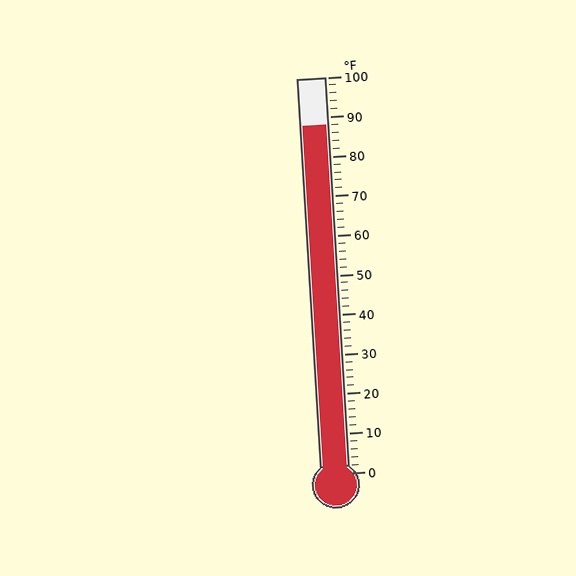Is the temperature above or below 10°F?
The temperature is above 10°F.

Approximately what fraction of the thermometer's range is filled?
The thermometer is filled to approximately 90% of its range.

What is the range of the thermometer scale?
The thermometer scale ranges from 0°F to 100°F.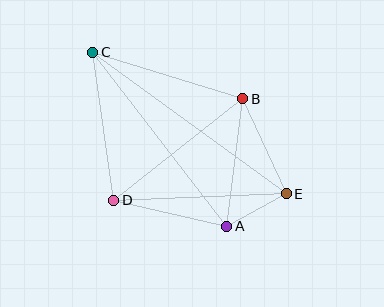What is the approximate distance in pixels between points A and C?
The distance between A and C is approximately 220 pixels.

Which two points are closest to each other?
Points A and E are closest to each other.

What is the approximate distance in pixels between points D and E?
The distance between D and E is approximately 173 pixels.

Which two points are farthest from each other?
Points C and E are farthest from each other.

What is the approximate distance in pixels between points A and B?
The distance between A and B is approximately 129 pixels.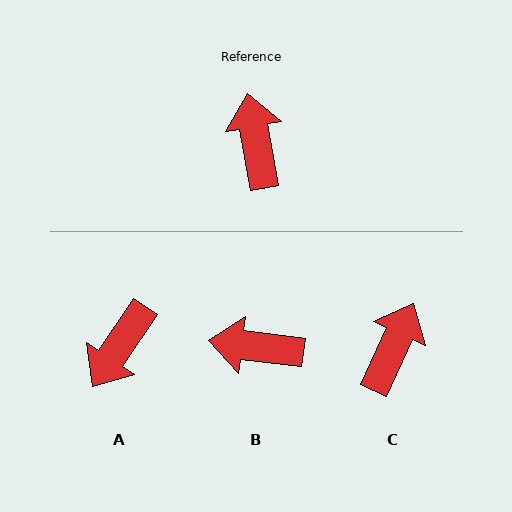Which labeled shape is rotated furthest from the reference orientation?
A, about 136 degrees away.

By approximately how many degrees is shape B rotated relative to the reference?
Approximately 73 degrees counter-clockwise.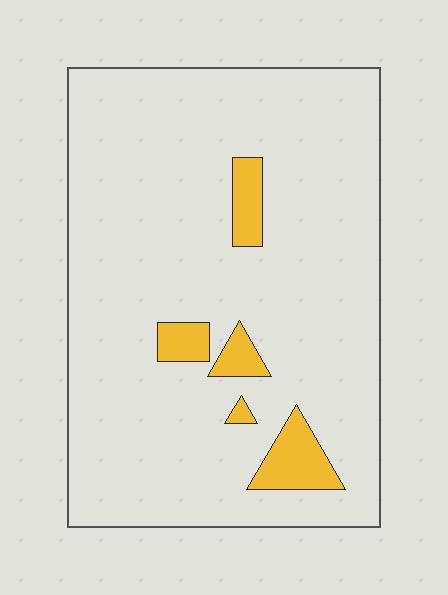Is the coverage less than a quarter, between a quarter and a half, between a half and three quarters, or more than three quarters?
Less than a quarter.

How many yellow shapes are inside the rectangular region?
5.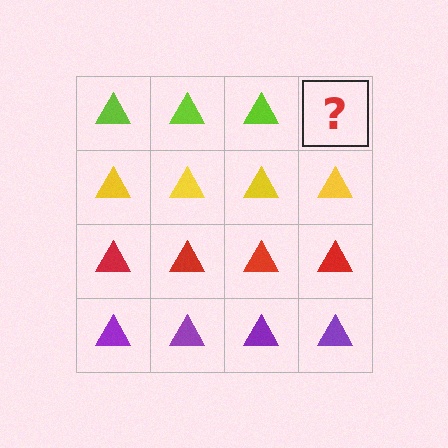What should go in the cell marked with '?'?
The missing cell should contain a lime triangle.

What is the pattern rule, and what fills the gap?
The rule is that each row has a consistent color. The gap should be filled with a lime triangle.